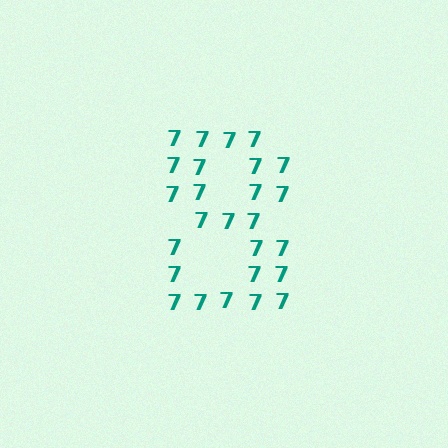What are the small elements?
The small elements are digit 7's.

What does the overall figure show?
The overall figure shows the digit 8.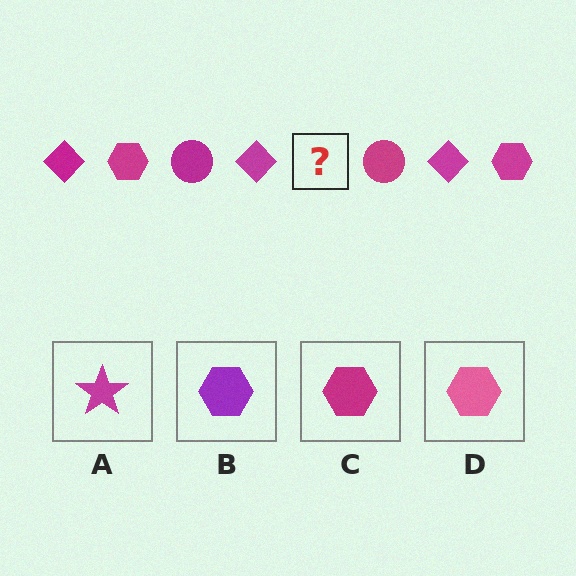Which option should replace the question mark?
Option C.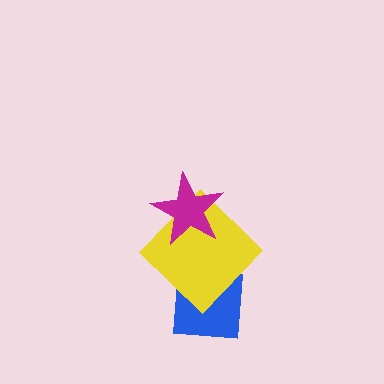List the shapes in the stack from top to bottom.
From top to bottom: the magenta star, the yellow diamond, the blue square.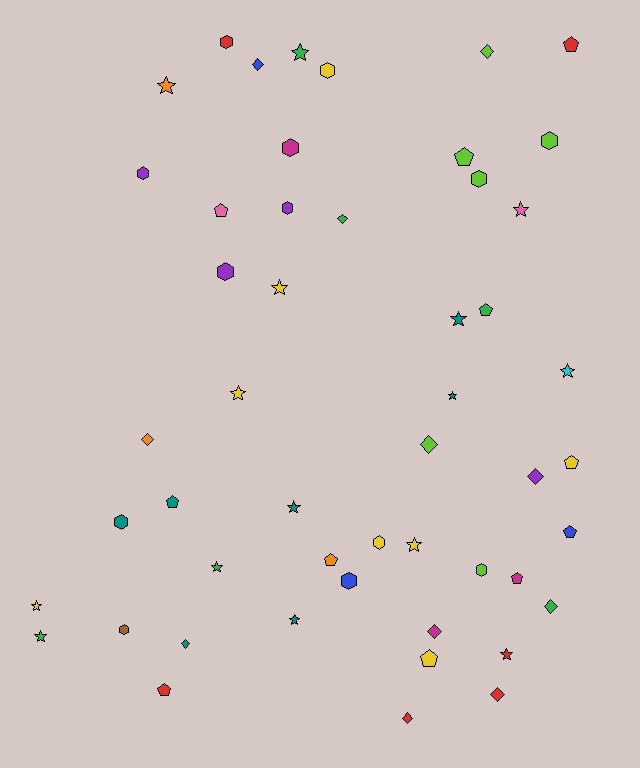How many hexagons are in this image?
There are 13 hexagons.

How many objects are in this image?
There are 50 objects.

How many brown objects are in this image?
There is 1 brown object.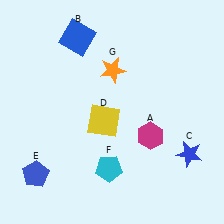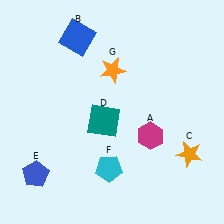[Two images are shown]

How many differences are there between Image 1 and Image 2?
There are 2 differences between the two images.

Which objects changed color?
C changed from blue to orange. D changed from yellow to teal.